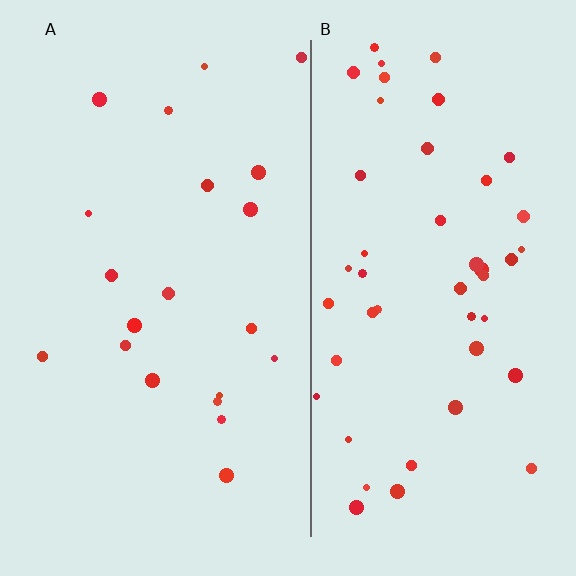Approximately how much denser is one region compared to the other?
Approximately 2.3× — region B over region A.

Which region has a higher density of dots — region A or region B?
B (the right).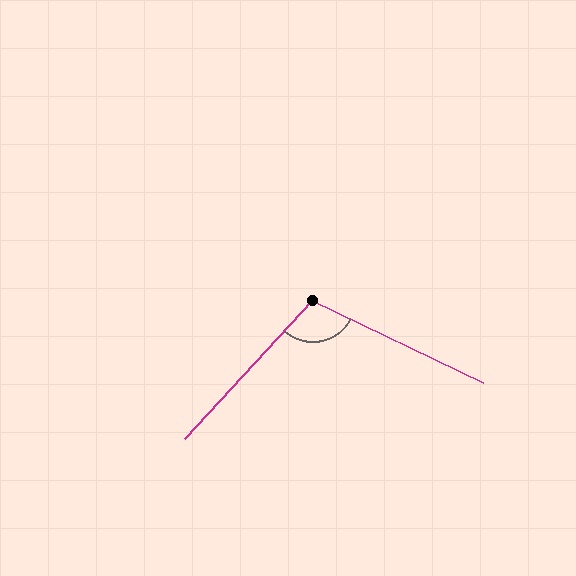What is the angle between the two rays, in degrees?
Approximately 107 degrees.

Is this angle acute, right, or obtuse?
It is obtuse.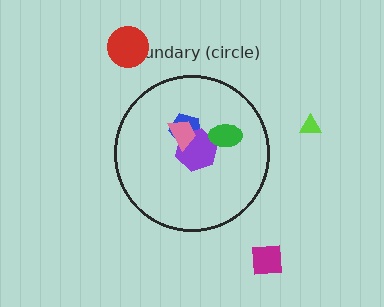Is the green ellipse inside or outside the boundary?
Inside.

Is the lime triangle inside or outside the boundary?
Outside.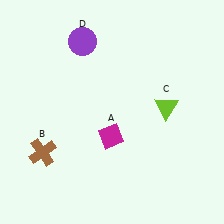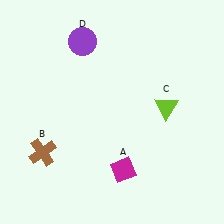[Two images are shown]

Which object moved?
The magenta diamond (A) moved down.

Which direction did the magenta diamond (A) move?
The magenta diamond (A) moved down.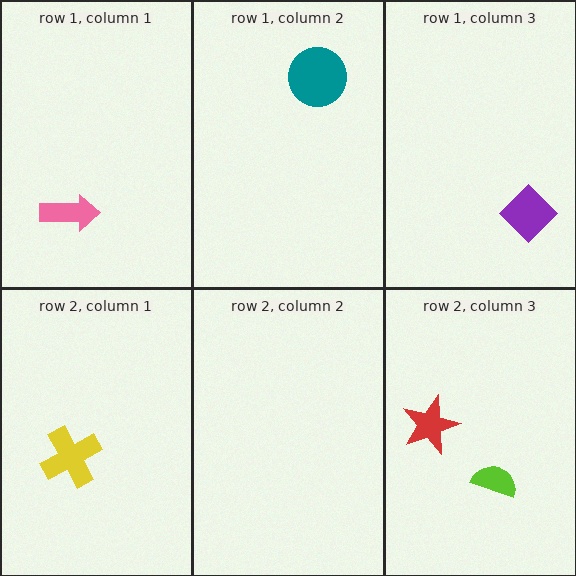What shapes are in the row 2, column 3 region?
The red star, the lime semicircle.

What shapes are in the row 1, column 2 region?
The teal circle.